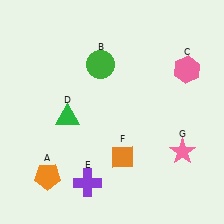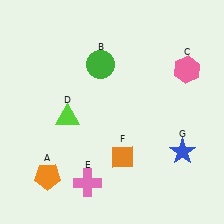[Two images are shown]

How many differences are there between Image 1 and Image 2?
There are 3 differences between the two images.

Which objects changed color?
D changed from green to lime. E changed from purple to pink. G changed from pink to blue.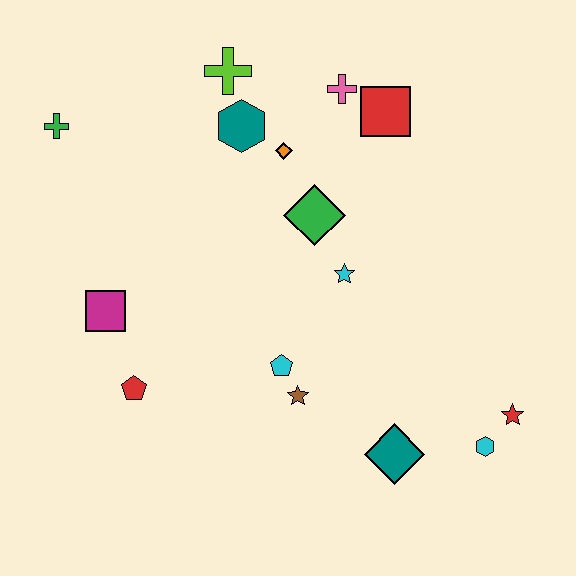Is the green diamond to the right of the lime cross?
Yes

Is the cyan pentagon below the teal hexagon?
Yes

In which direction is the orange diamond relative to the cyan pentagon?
The orange diamond is above the cyan pentagon.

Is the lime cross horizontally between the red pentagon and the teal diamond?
Yes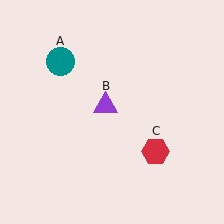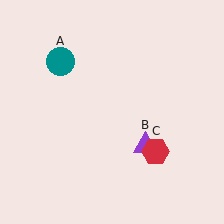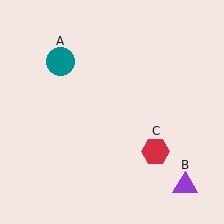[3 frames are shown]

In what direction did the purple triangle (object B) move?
The purple triangle (object B) moved down and to the right.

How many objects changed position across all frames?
1 object changed position: purple triangle (object B).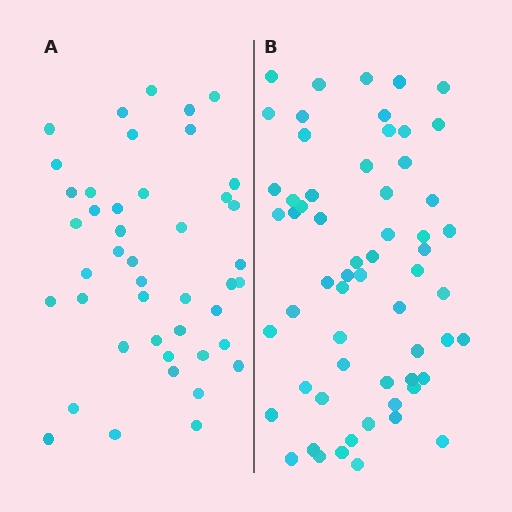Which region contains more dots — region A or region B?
Region B (the right region) has more dots.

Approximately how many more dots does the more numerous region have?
Region B has approximately 15 more dots than region A.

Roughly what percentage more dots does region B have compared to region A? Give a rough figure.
About 35% more.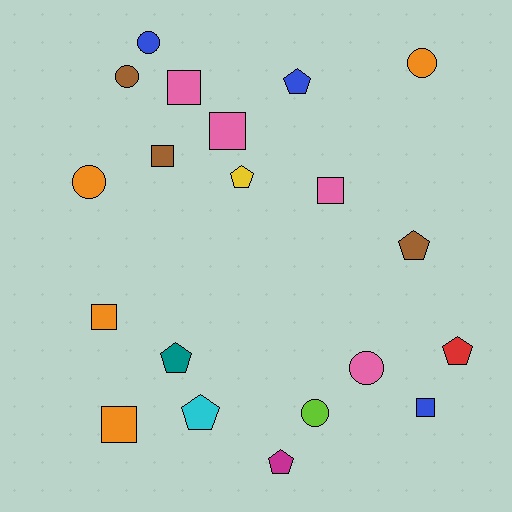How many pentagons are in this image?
There are 7 pentagons.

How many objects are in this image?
There are 20 objects.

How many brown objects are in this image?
There are 3 brown objects.